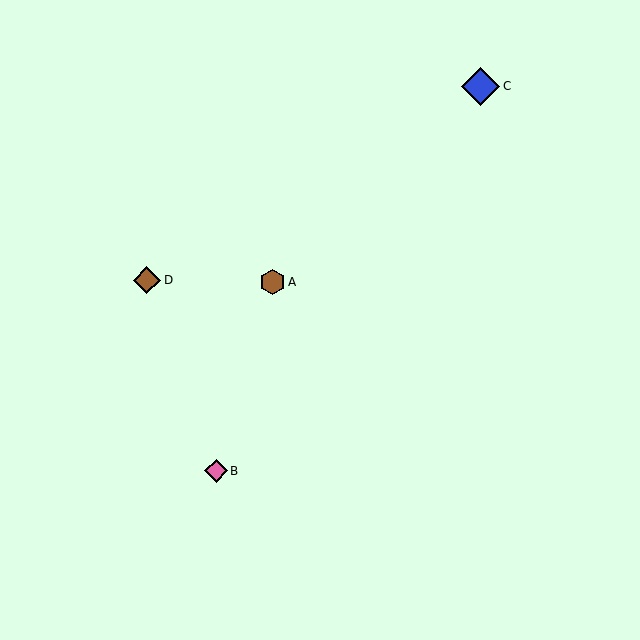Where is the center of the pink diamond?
The center of the pink diamond is at (216, 471).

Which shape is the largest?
The blue diamond (labeled C) is the largest.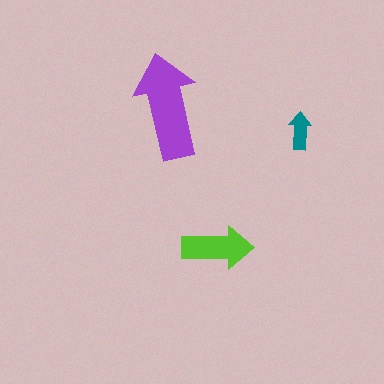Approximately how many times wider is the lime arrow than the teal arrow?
About 2 times wider.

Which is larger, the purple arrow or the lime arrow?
The purple one.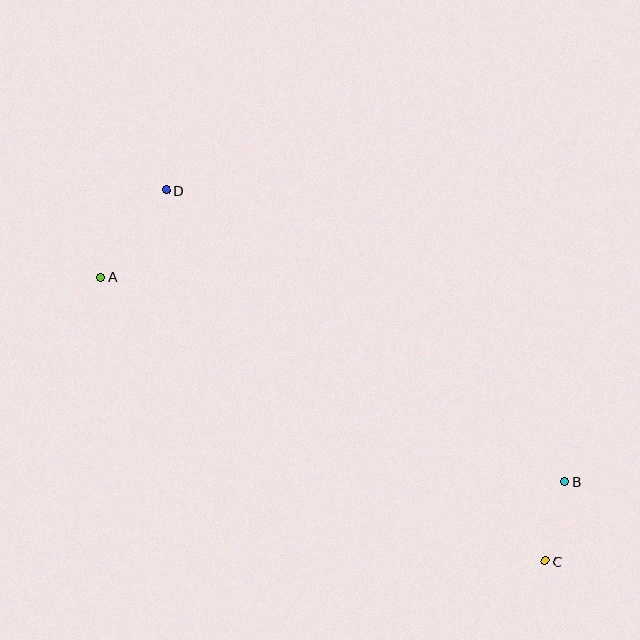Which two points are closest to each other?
Points B and C are closest to each other.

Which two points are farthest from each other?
Points C and D are farthest from each other.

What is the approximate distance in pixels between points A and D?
The distance between A and D is approximately 109 pixels.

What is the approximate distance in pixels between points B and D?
The distance between B and D is approximately 494 pixels.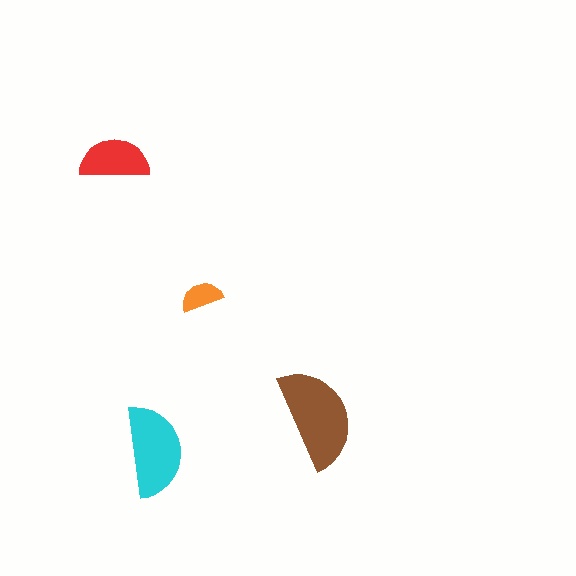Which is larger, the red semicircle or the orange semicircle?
The red one.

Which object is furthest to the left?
The red semicircle is leftmost.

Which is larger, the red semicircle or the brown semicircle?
The brown one.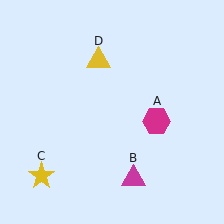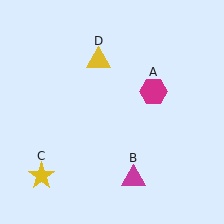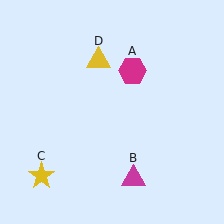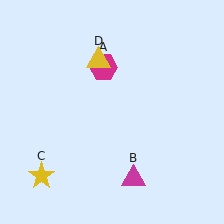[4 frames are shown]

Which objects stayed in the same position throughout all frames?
Magenta triangle (object B) and yellow star (object C) and yellow triangle (object D) remained stationary.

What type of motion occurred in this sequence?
The magenta hexagon (object A) rotated counterclockwise around the center of the scene.